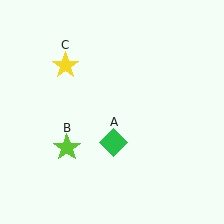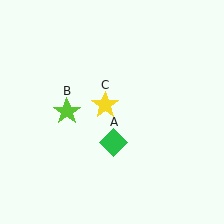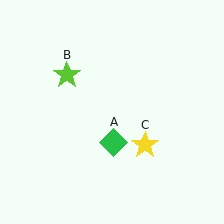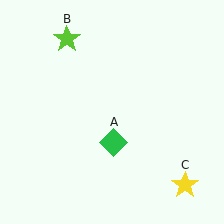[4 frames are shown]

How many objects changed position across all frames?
2 objects changed position: lime star (object B), yellow star (object C).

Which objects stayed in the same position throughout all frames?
Green diamond (object A) remained stationary.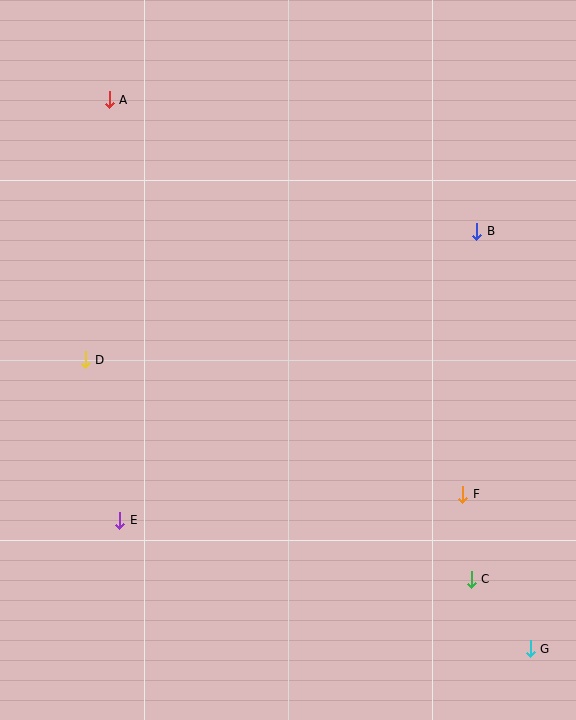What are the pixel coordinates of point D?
Point D is at (85, 360).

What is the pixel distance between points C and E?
The distance between C and E is 356 pixels.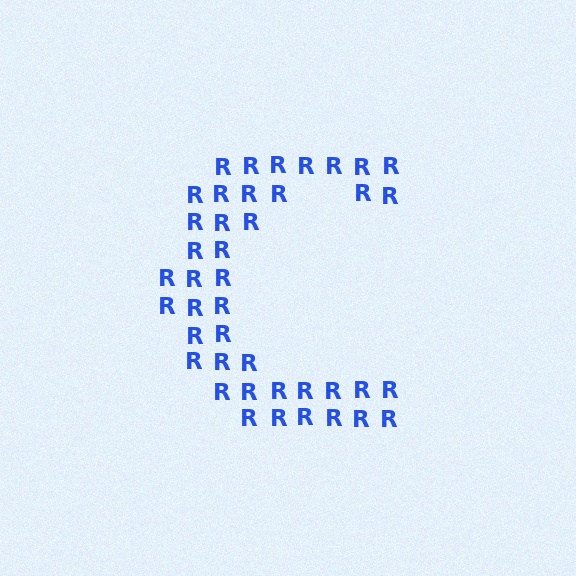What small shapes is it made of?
It is made of small letter R's.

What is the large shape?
The large shape is the letter C.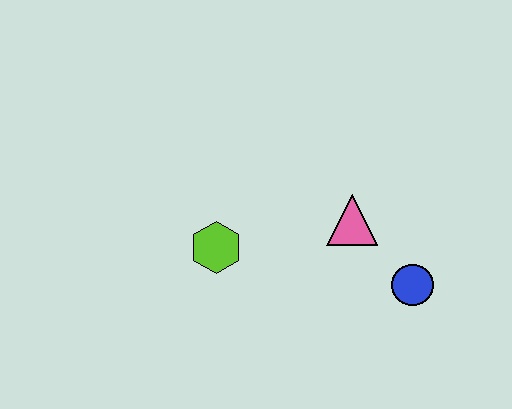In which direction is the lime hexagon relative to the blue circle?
The lime hexagon is to the left of the blue circle.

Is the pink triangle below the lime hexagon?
No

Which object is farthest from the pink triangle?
The lime hexagon is farthest from the pink triangle.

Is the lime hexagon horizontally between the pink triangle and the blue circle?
No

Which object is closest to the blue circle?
The pink triangle is closest to the blue circle.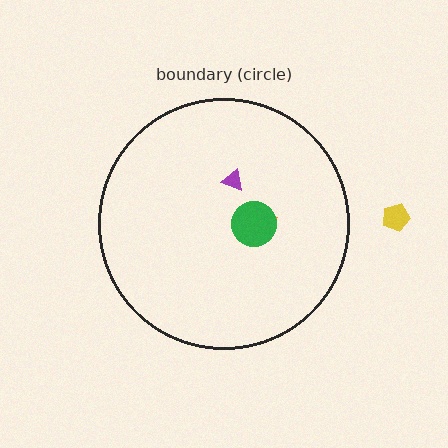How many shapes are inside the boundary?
3 inside, 1 outside.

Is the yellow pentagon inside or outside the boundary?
Outside.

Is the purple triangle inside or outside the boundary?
Inside.